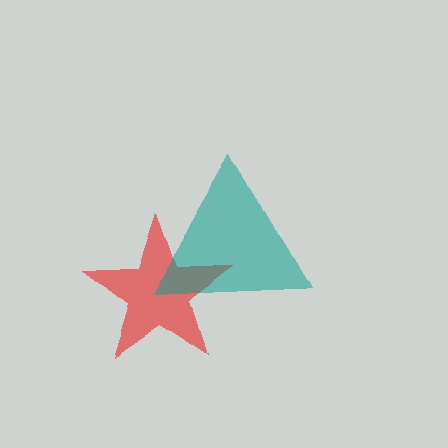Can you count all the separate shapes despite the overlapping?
Yes, there are 2 separate shapes.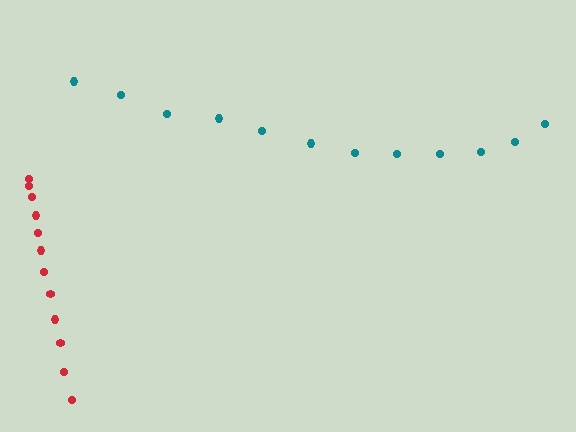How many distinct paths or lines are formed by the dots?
There are 2 distinct paths.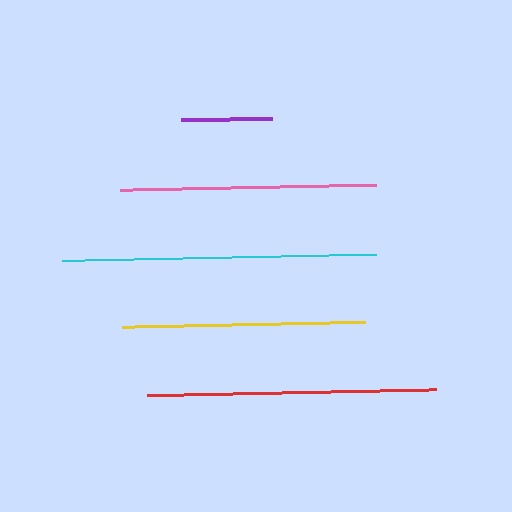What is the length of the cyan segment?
The cyan segment is approximately 315 pixels long.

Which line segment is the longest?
The cyan line is the longest at approximately 315 pixels.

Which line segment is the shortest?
The purple line is the shortest at approximately 91 pixels.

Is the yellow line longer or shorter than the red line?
The red line is longer than the yellow line.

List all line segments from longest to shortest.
From longest to shortest: cyan, red, pink, yellow, purple.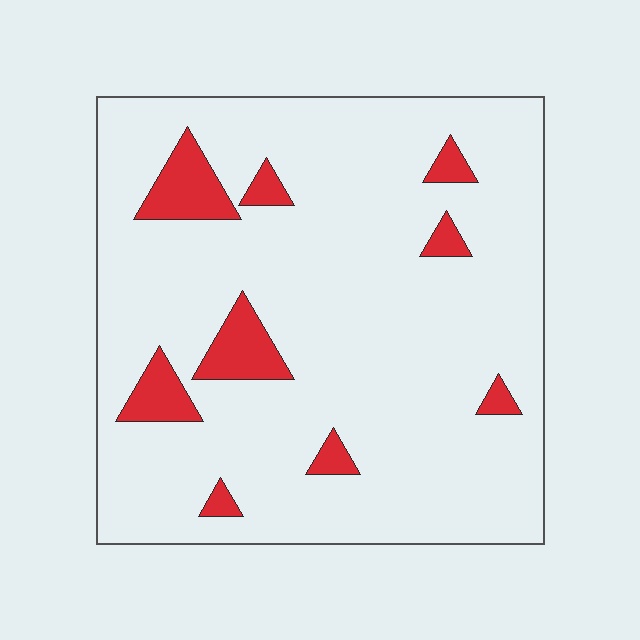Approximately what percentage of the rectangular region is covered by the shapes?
Approximately 10%.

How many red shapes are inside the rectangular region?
9.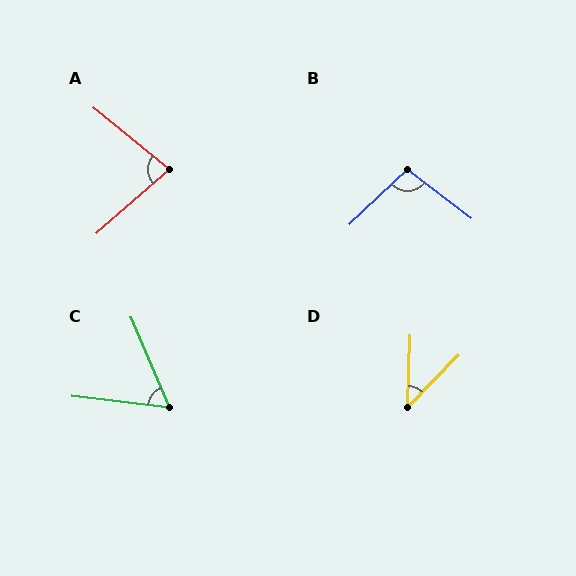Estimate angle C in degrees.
Approximately 60 degrees.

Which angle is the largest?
B, at approximately 99 degrees.